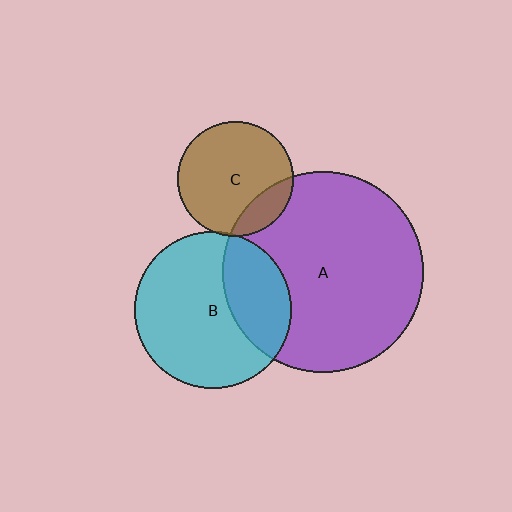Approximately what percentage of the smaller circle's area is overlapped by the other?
Approximately 15%.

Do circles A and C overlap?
Yes.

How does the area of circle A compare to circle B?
Approximately 1.6 times.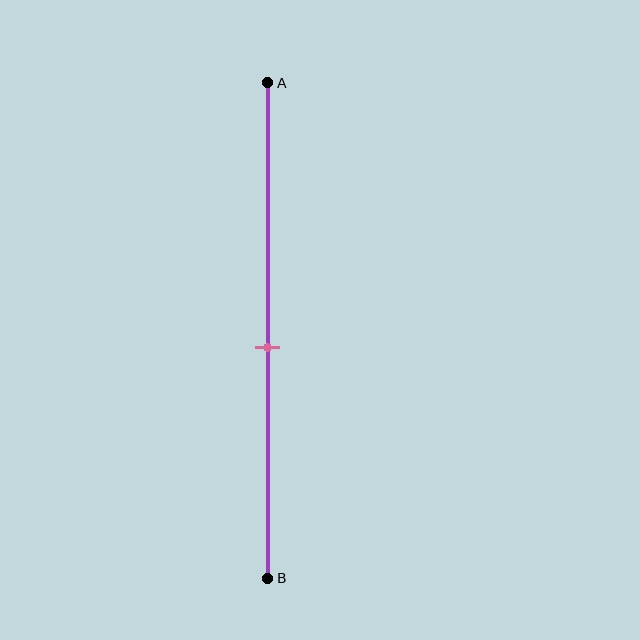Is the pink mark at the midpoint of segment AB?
No, the mark is at about 55% from A, not at the 50% midpoint.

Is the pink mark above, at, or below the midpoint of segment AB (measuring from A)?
The pink mark is below the midpoint of segment AB.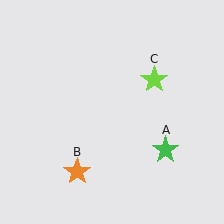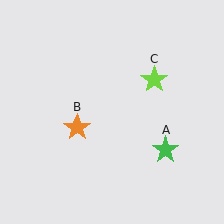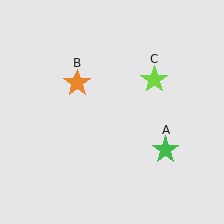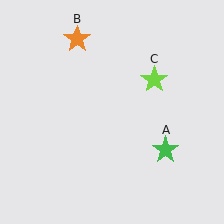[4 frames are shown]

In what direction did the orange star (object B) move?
The orange star (object B) moved up.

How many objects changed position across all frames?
1 object changed position: orange star (object B).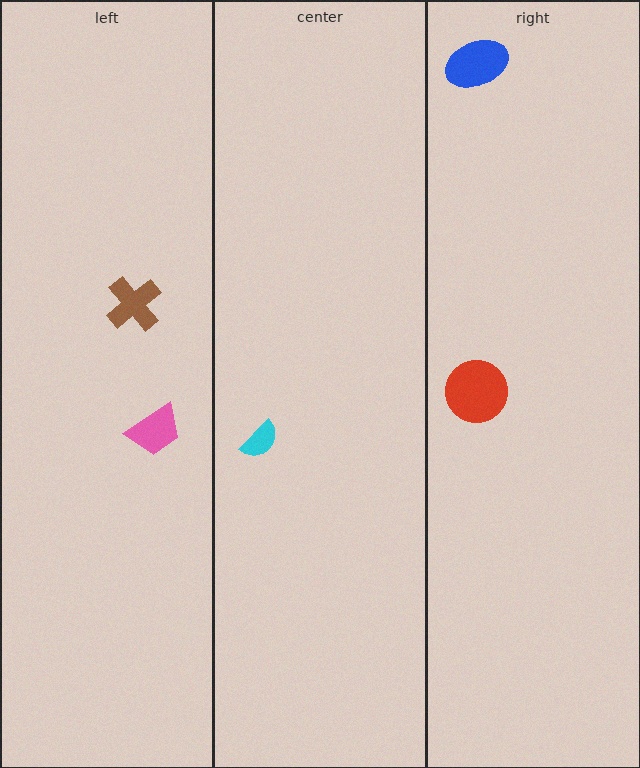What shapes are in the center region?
The cyan semicircle.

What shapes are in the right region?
The red circle, the blue ellipse.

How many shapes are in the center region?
1.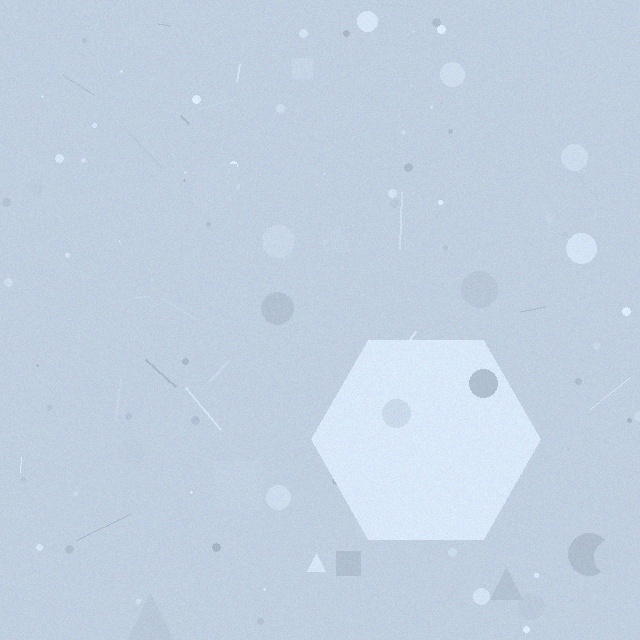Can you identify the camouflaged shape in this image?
The camouflaged shape is a hexagon.